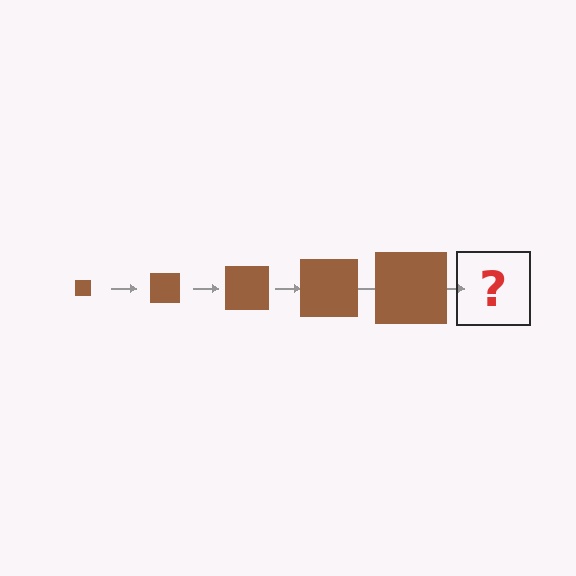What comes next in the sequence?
The next element should be a brown square, larger than the previous one.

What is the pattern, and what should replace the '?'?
The pattern is that the square gets progressively larger each step. The '?' should be a brown square, larger than the previous one.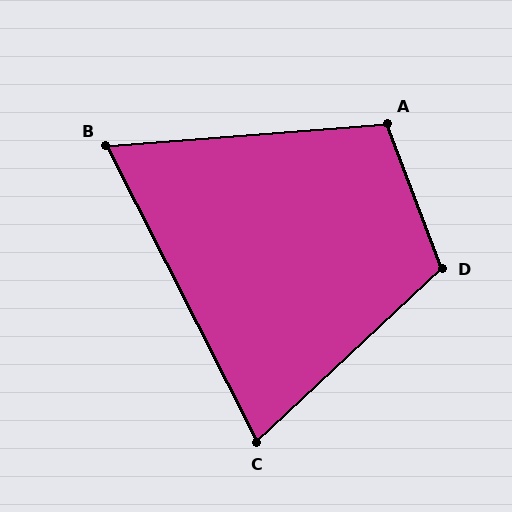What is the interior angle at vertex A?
Approximately 106 degrees (obtuse).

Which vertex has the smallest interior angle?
B, at approximately 68 degrees.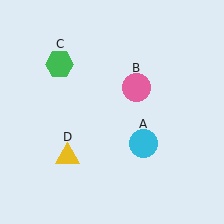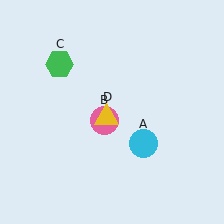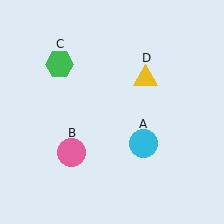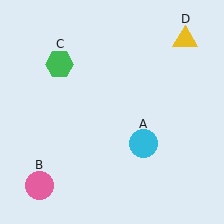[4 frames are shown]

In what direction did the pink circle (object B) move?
The pink circle (object B) moved down and to the left.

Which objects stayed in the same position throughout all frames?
Cyan circle (object A) and green hexagon (object C) remained stationary.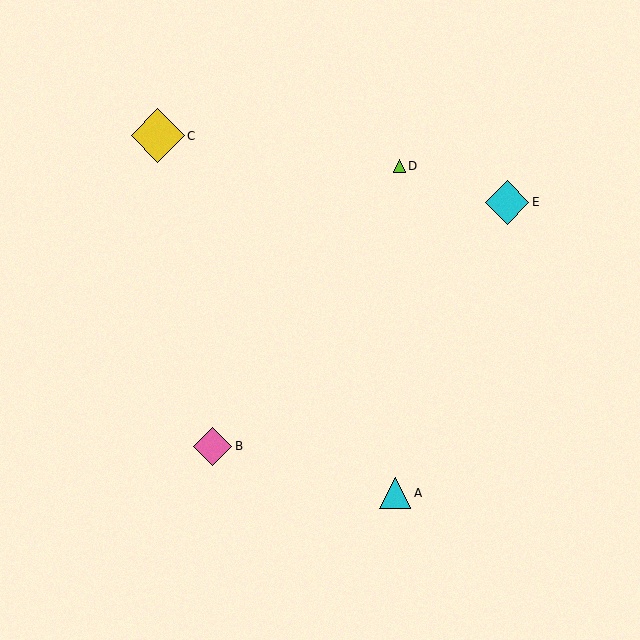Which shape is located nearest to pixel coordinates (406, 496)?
The cyan triangle (labeled A) at (395, 493) is nearest to that location.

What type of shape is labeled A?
Shape A is a cyan triangle.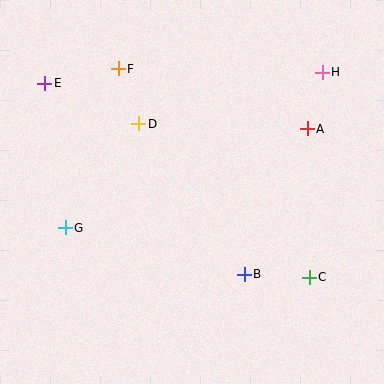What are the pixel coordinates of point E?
Point E is at (45, 83).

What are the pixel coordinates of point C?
Point C is at (309, 277).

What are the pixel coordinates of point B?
Point B is at (244, 274).